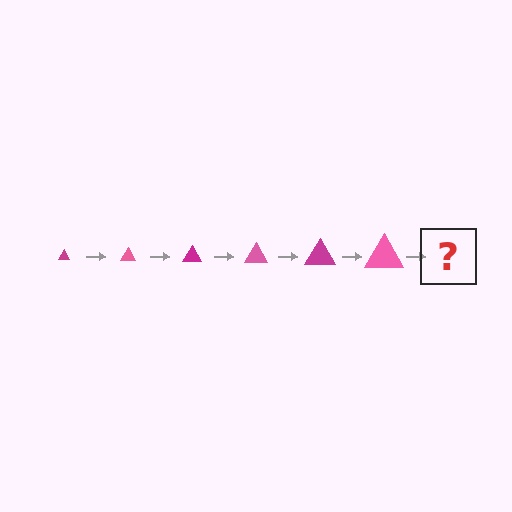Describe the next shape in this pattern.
It should be a magenta triangle, larger than the previous one.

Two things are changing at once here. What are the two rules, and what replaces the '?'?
The two rules are that the triangle grows larger each step and the color cycles through magenta and pink. The '?' should be a magenta triangle, larger than the previous one.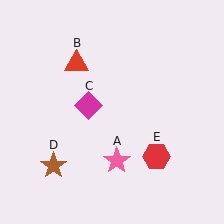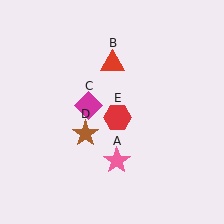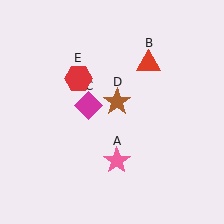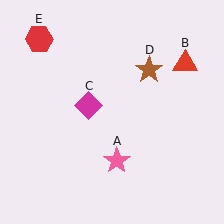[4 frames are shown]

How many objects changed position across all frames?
3 objects changed position: red triangle (object B), brown star (object D), red hexagon (object E).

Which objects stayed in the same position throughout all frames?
Pink star (object A) and magenta diamond (object C) remained stationary.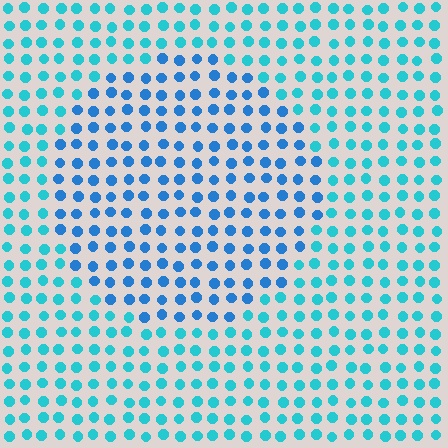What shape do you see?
I see a circle.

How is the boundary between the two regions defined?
The boundary is defined purely by a slight shift in hue (about 27 degrees). Spacing, size, and orientation are identical on both sides.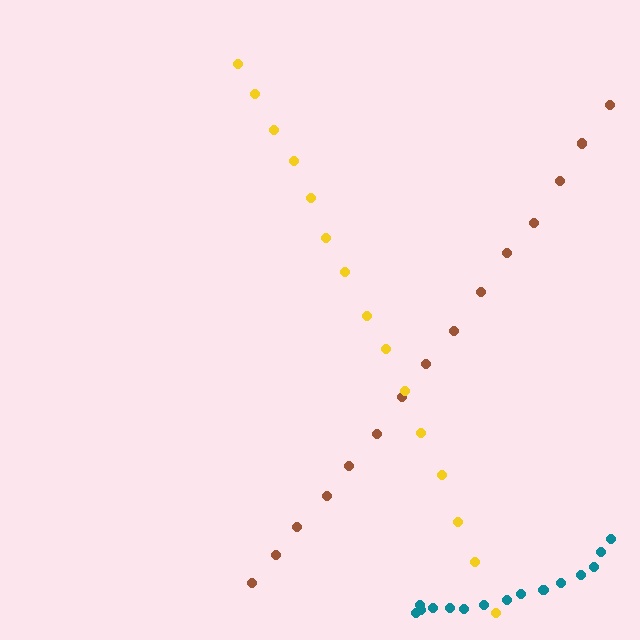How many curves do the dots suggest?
There are 3 distinct paths.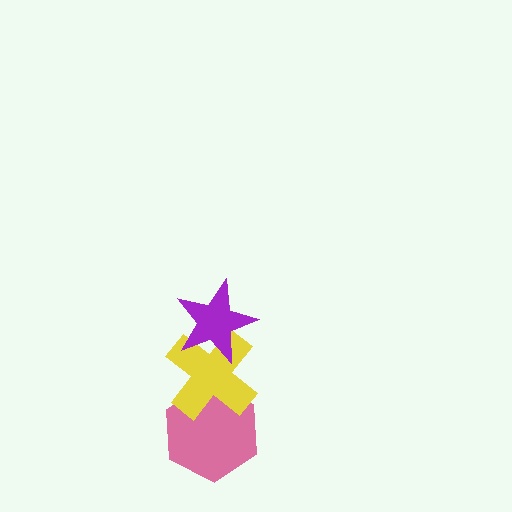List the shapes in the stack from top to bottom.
From top to bottom: the purple star, the yellow cross, the pink hexagon.